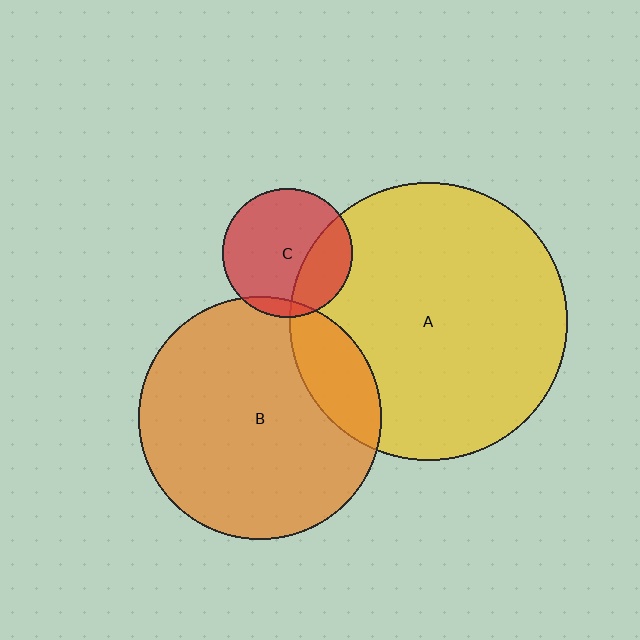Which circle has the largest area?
Circle A (yellow).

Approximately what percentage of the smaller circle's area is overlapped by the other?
Approximately 5%.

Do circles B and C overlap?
Yes.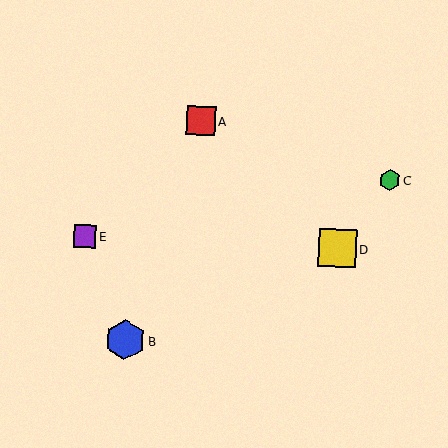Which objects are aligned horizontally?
Objects D, E are aligned horizontally.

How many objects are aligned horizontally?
2 objects (D, E) are aligned horizontally.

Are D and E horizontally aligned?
Yes, both are at y≈248.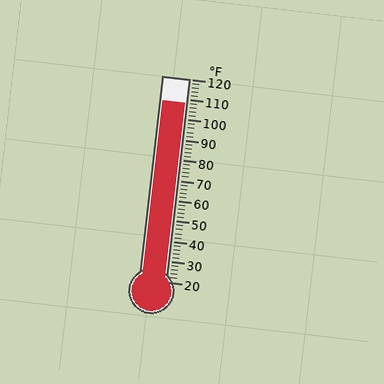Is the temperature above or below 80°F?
The temperature is above 80°F.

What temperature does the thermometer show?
The thermometer shows approximately 108°F.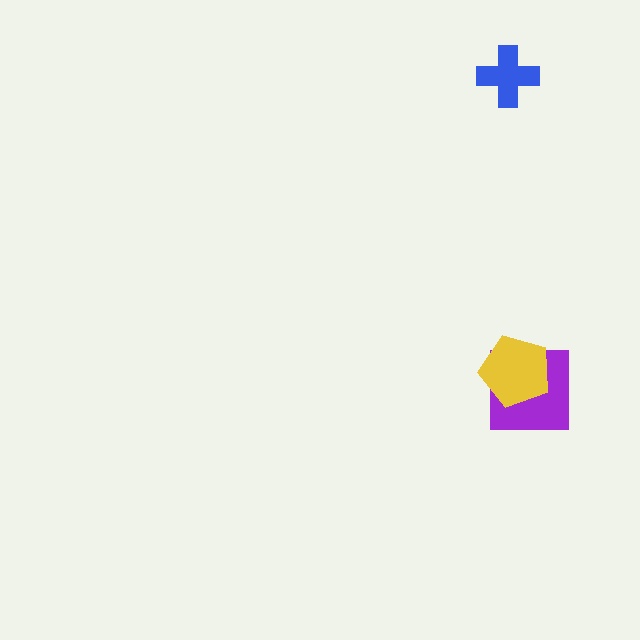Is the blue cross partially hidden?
No, no other shape covers it.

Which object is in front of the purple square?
The yellow pentagon is in front of the purple square.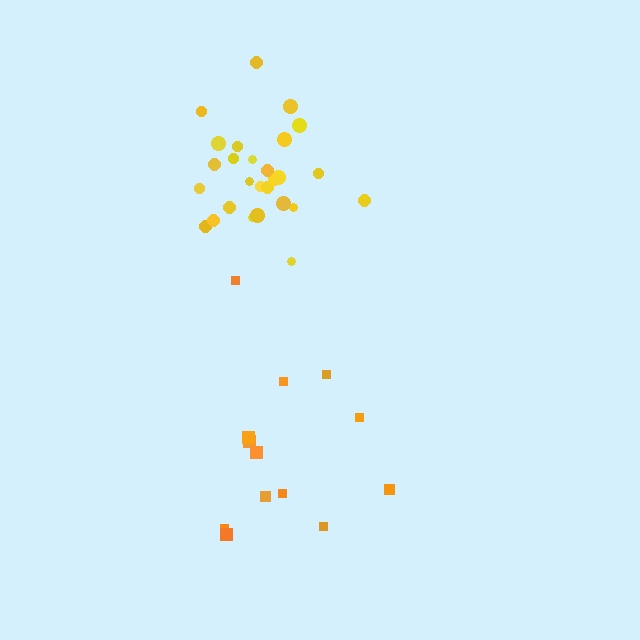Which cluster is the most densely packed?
Yellow.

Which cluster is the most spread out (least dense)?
Orange.